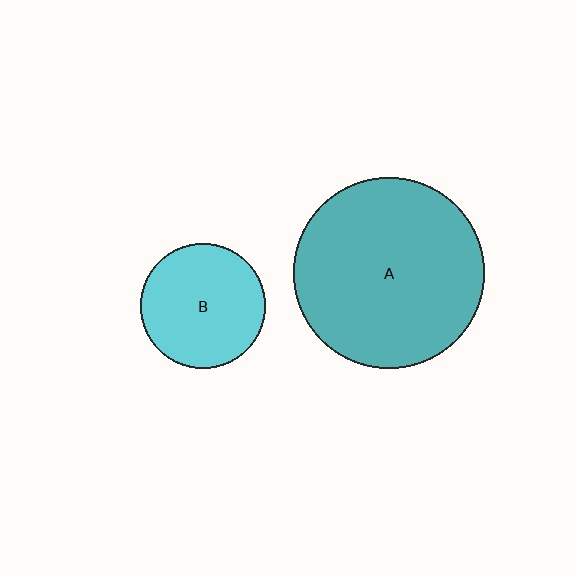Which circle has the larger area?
Circle A (teal).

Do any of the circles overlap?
No, none of the circles overlap.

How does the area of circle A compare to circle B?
Approximately 2.3 times.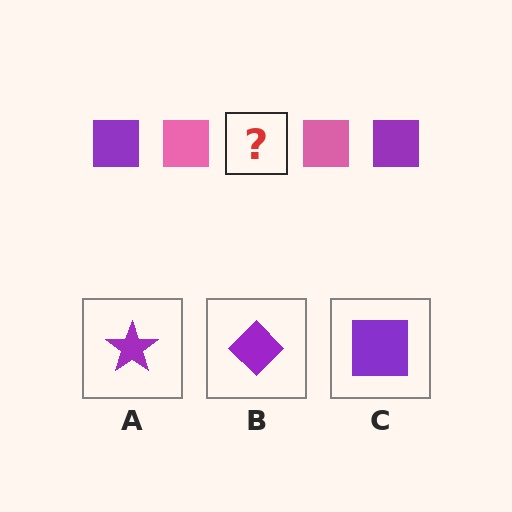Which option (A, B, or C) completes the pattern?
C.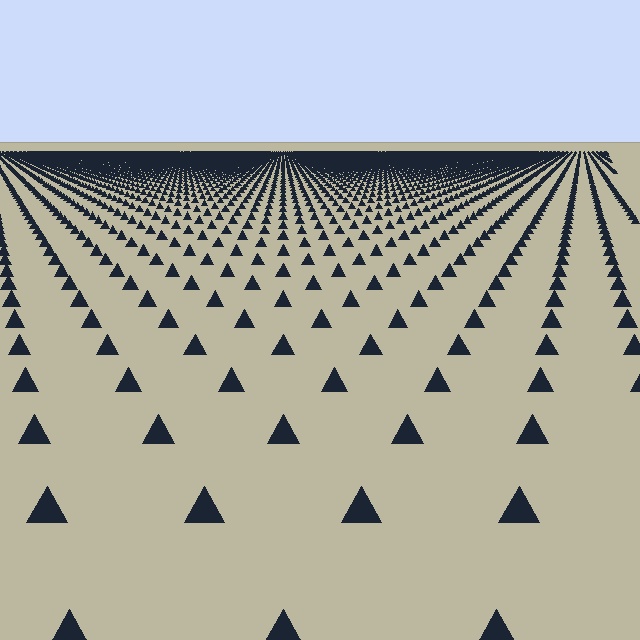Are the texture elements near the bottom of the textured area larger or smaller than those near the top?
Larger. Near the bottom, elements are closer to the viewer and appear at a bigger on-screen size.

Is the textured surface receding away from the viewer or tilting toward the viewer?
The surface is receding away from the viewer. Texture elements get smaller and denser toward the top.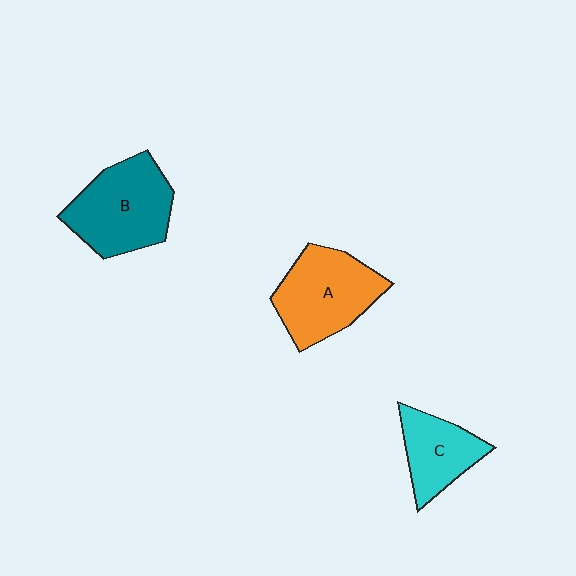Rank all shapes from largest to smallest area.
From largest to smallest: B (teal), A (orange), C (cyan).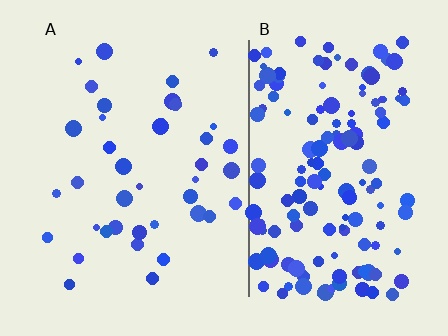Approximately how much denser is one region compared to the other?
Approximately 3.9× — region B over region A.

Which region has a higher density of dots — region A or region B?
B (the right).